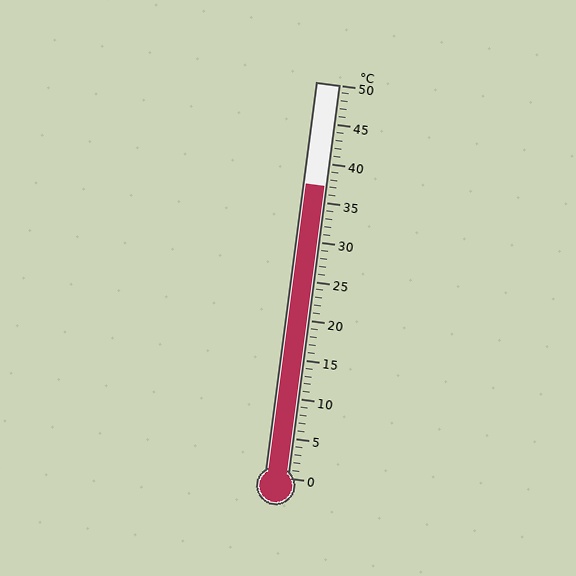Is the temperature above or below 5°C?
The temperature is above 5°C.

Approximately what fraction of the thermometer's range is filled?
The thermometer is filled to approximately 75% of its range.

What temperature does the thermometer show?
The thermometer shows approximately 37°C.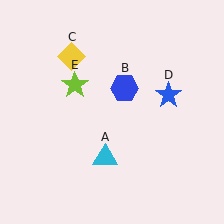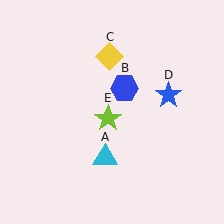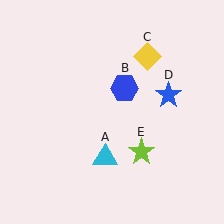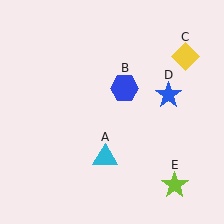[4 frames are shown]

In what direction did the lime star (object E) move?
The lime star (object E) moved down and to the right.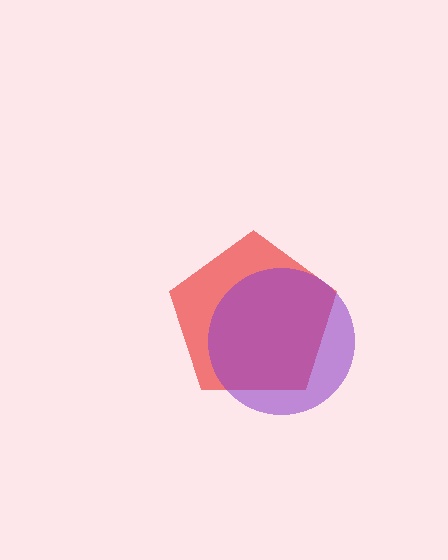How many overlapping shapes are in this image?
There are 2 overlapping shapes in the image.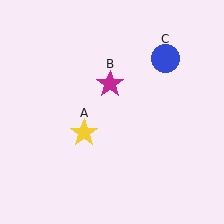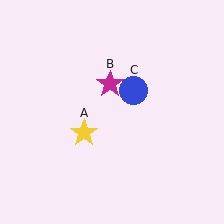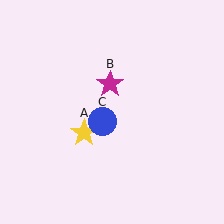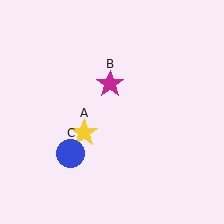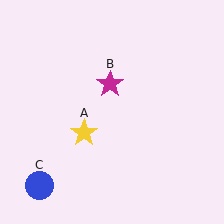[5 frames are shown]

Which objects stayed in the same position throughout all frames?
Yellow star (object A) and magenta star (object B) remained stationary.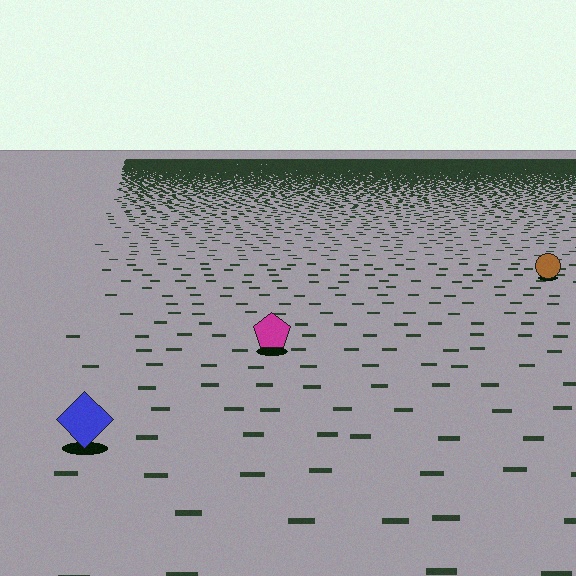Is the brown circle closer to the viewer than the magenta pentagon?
No. The magenta pentagon is closer — you can tell from the texture gradient: the ground texture is coarser near it.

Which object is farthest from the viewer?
The brown circle is farthest from the viewer. It appears smaller and the ground texture around it is denser.